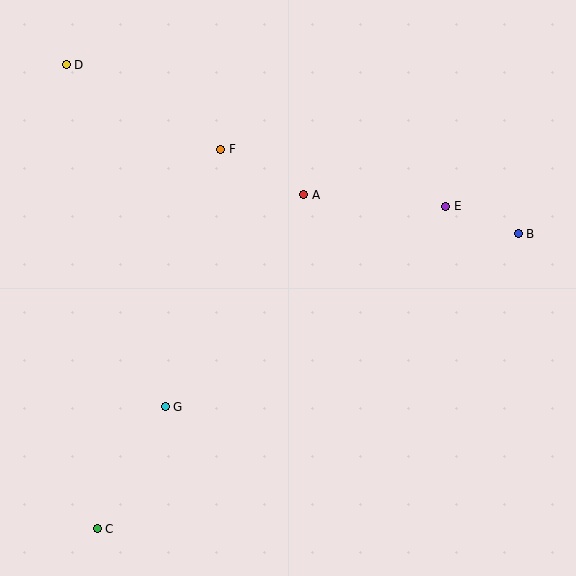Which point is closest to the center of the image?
Point A at (304, 195) is closest to the center.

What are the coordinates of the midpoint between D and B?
The midpoint between D and B is at (292, 149).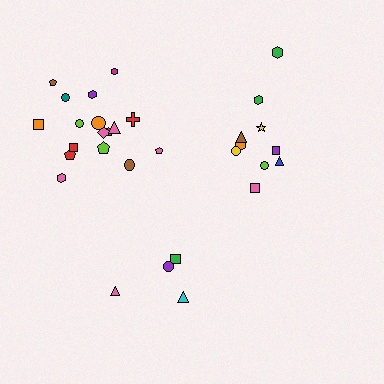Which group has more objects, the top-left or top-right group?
The top-left group.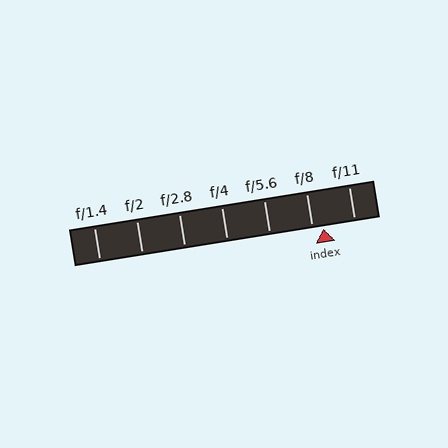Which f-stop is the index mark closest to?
The index mark is closest to f/8.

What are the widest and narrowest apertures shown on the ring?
The widest aperture shown is f/1.4 and the narrowest is f/11.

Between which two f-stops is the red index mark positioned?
The index mark is between f/8 and f/11.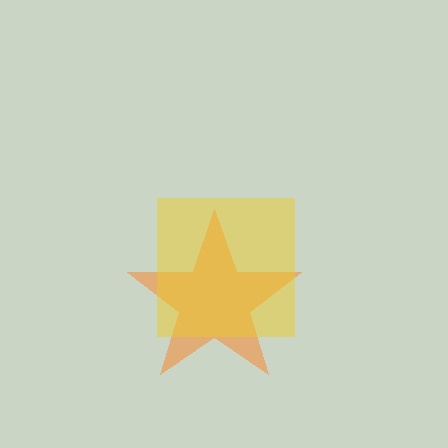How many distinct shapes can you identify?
There are 2 distinct shapes: an orange star, a yellow square.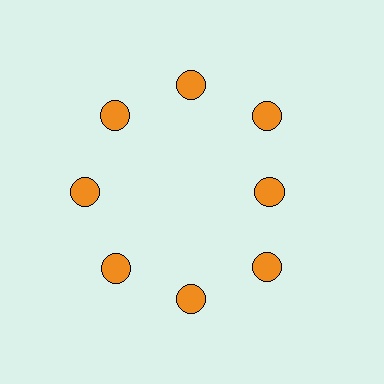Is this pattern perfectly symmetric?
No. The 8 orange circles are arranged in a ring, but one element near the 3 o'clock position is pulled inward toward the center, breaking the 8-fold rotational symmetry.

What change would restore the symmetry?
The symmetry would be restored by moving it outward, back onto the ring so that all 8 circles sit at equal angles and equal distance from the center.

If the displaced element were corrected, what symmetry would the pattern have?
It would have 8-fold rotational symmetry — the pattern would map onto itself every 45 degrees.